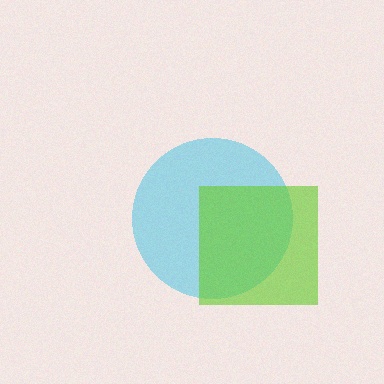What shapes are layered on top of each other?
The layered shapes are: a cyan circle, a lime square.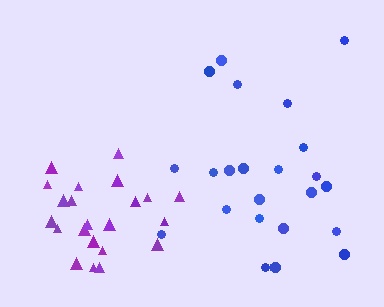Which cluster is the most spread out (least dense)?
Blue.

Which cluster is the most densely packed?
Purple.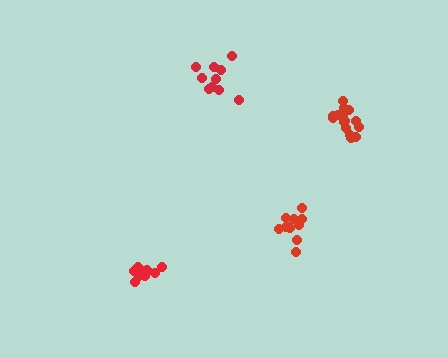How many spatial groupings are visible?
There are 4 spatial groupings.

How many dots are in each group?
Group 1: 15 dots, Group 2: 10 dots, Group 3: 11 dots, Group 4: 11 dots (47 total).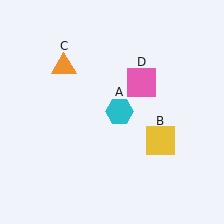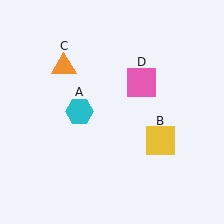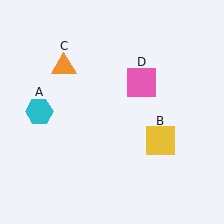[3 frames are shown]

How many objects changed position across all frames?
1 object changed position: cyan hexagon (object A).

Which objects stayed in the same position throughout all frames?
Yellow square (object B) and orange triangle (object C) and pink square (object D) remained stationary.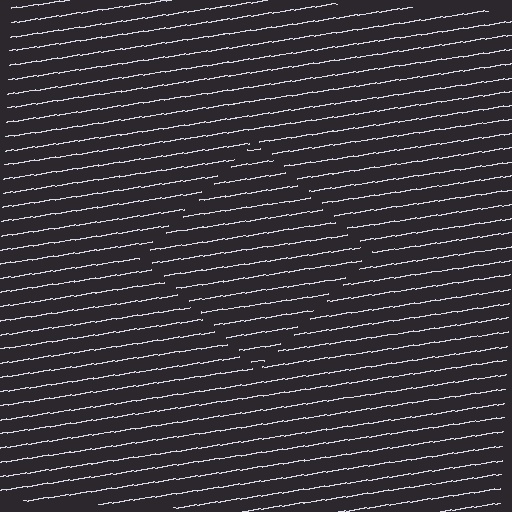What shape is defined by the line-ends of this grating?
An illusory square. The interior of the shape contains the same grating, shifted by half a period — the contour is defined by the phase discontinuity where line-ends from the inner and outer gratings abut.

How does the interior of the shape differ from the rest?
The interior of the shape contains the same grating, shifted by half a period — the contour is defined by the phase discontinuity where line-ends from the inner and outer gratings abut.